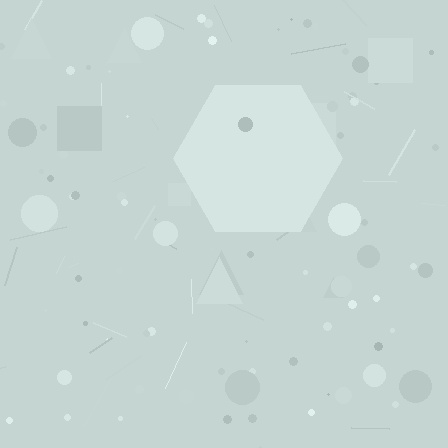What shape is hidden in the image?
A hexagon is hidden in the image.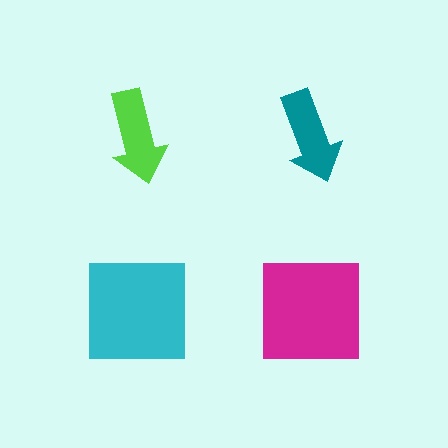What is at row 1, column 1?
A lime arrow.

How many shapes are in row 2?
2 shapes.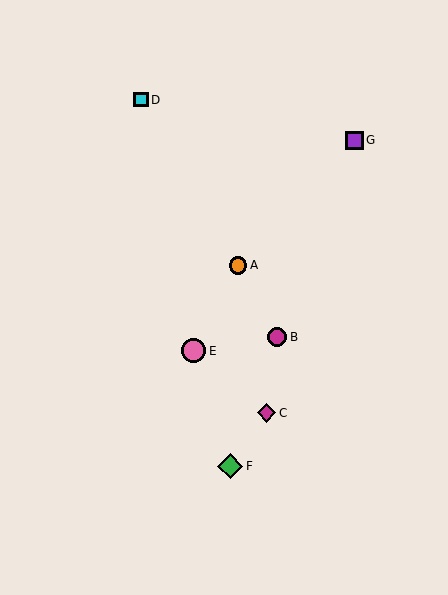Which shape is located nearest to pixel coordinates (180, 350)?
The pink circle (labeled E) at (194, 351) is nearest to that location.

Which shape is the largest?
The green diamond (labeled F) is the largest.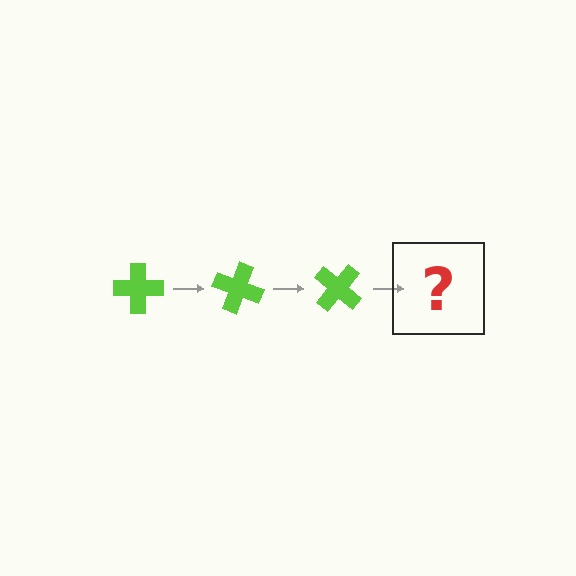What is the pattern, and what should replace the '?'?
The pattern is that the cross rotates 20 degrees each step. The '?' should be a lime cross rotated 60 degrees.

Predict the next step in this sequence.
The next step is a lime cross rotated 60 degrees.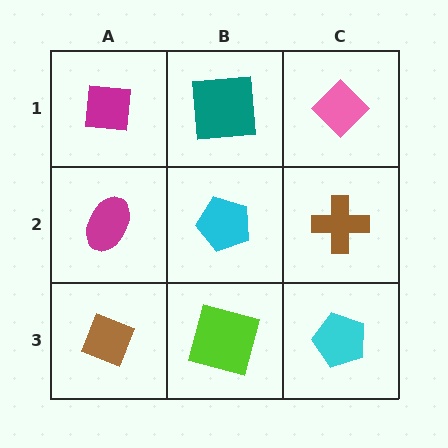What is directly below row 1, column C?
A brown cross.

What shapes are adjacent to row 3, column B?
A cyan pentagon (row 2, column B), a brown diamond (row 3, column A), a cyan pentagon (row 3, column C).